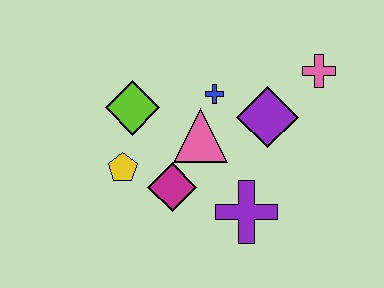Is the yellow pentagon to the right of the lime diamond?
No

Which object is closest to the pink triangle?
The blue cross is closest to the pink triangle.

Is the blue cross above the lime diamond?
Yes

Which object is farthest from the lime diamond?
The pink cross is farthest from the lime diamond.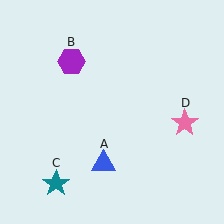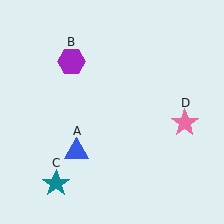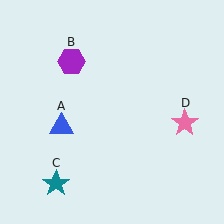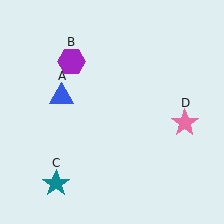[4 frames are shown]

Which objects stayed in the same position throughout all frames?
Purple hexagon (object B) and teal star (object C) and pink star (object D) remained stationary.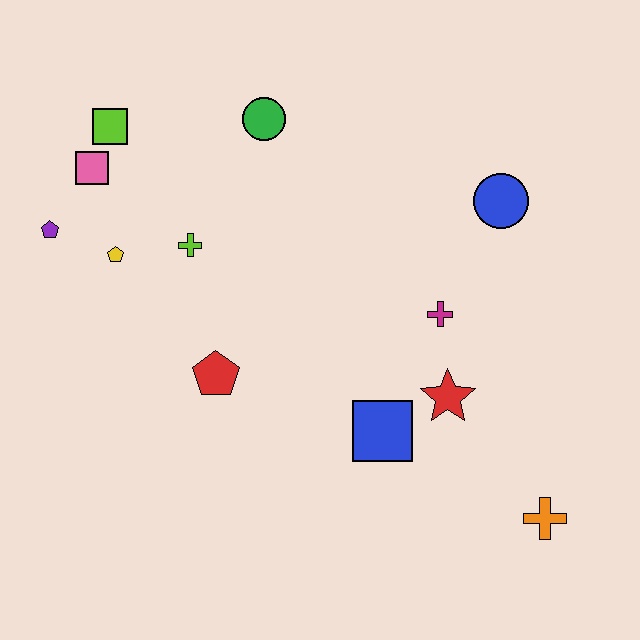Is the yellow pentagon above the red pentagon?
Yes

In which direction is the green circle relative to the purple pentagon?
The green circle is to the right of the purple pentagon.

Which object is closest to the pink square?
The lime square is closest to the pink square.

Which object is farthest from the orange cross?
The lime square is farthest from the orange cross.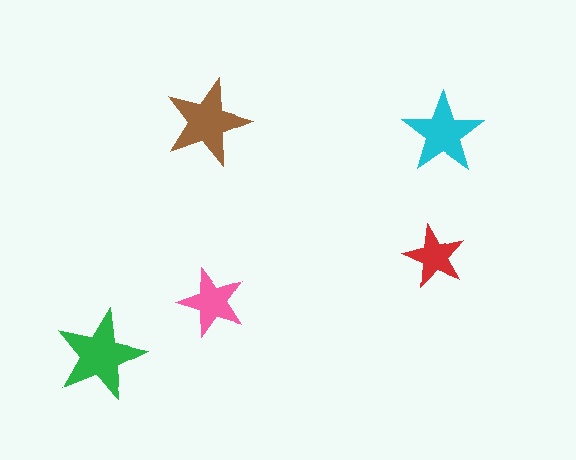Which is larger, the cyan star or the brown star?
The brown one.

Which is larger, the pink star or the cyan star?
The cyan one.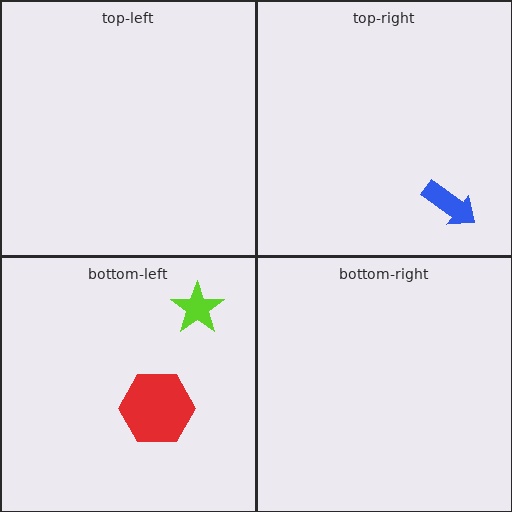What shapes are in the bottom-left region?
The red hexagon, the lime star.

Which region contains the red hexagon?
The bottom-left region.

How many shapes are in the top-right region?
1.